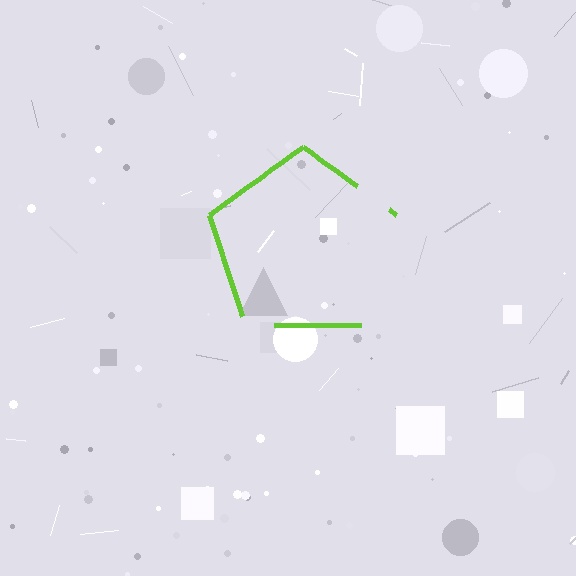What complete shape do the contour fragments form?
The contour fragments form a pentagon.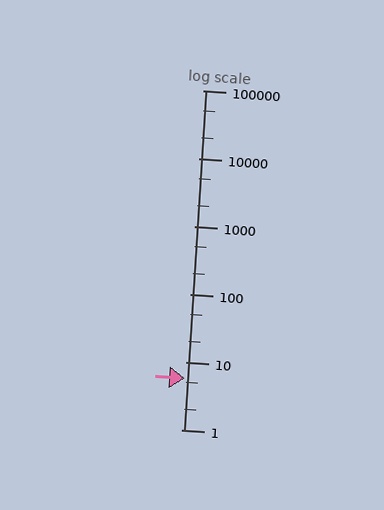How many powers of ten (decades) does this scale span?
The scale spans 5 decades, from 1 to 100000.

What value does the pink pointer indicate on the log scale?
The pointer indicates approximately 5.8.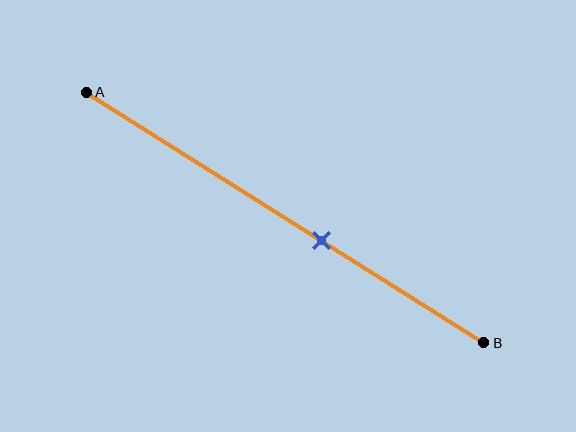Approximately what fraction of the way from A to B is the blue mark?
The blue mark is approximately 60% of the way from A to B.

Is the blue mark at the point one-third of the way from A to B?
No, the mark is at about 60% from A, not at the 33% one-third point.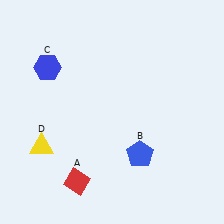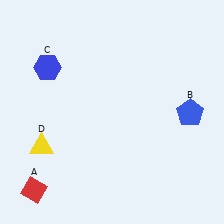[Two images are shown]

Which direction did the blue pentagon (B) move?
The blue pentagon (B) moved right.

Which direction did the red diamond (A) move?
The red diamond (A) moved left.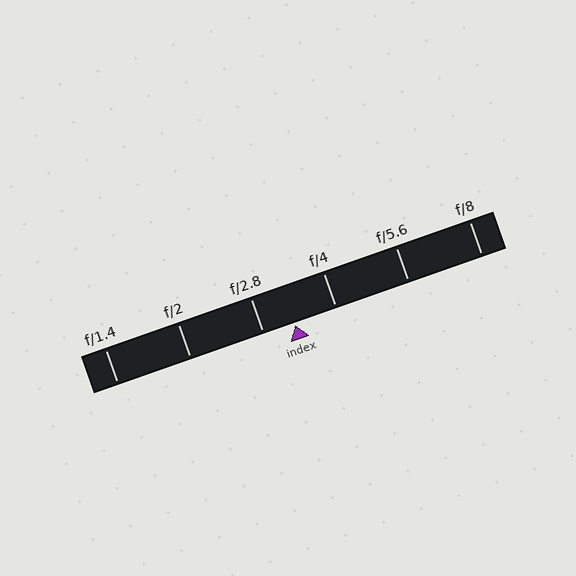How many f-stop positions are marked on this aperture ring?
There are 6 f-stop positions marked.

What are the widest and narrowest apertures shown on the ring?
The widest aperture shown is f/1.4 and the narrowest is f/8.